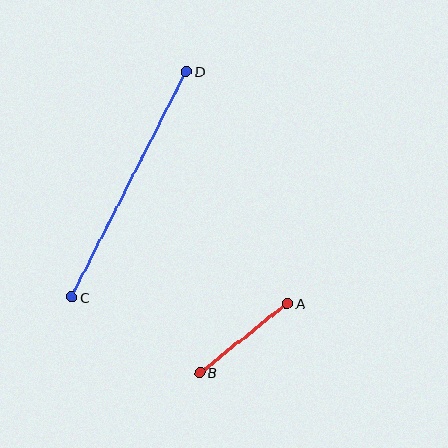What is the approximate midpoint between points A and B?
The midpoint is at approximately (243, 338) pixels.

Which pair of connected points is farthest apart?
Points C and D are farthest apart.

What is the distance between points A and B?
The distance is approximately 111 pixels.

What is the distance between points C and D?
The distance is approximately 253 pixels.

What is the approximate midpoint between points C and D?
The midpoint is at approximately (129, 184) pixels.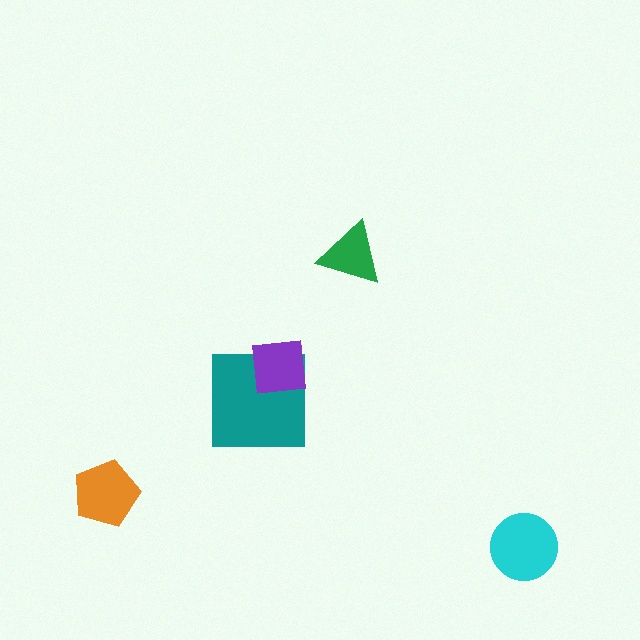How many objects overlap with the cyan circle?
0 objects overlap with the cyan circle.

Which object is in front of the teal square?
The purple square is in front of the teal square.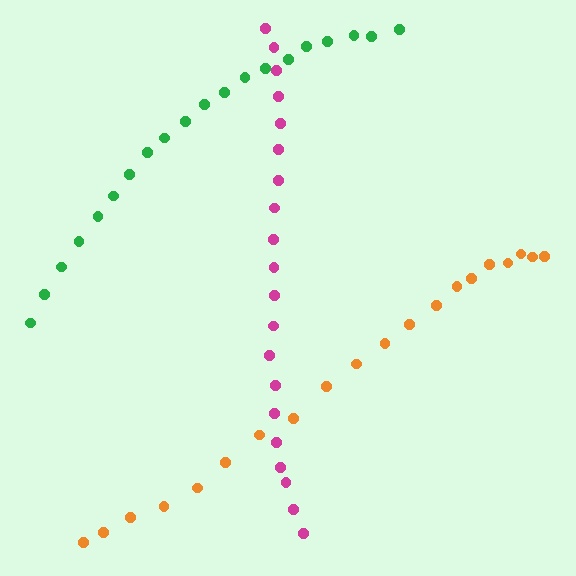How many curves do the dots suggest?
There are 3 distinct paths.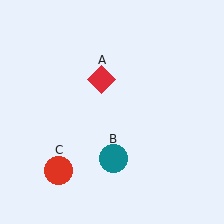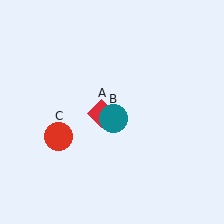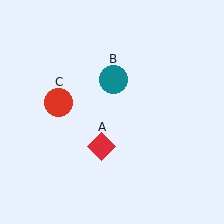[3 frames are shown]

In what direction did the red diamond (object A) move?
The red diamond (object A) moved down.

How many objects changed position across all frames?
3 objects changed position: red diamond (object A), teal circle (object B), red circle (object C).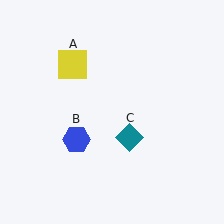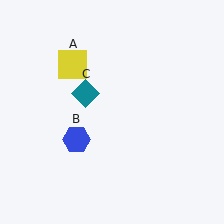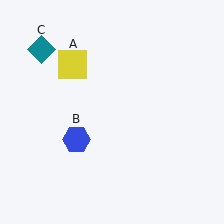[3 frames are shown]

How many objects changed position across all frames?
1 object changed position: teal diamond (object C).